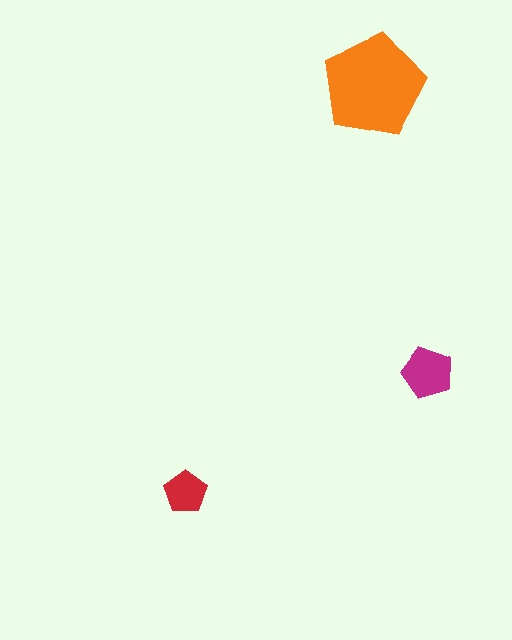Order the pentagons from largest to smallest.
the orange one, the magenta one, the red one.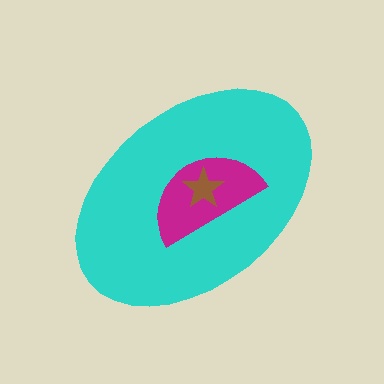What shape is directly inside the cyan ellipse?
The magenta semicircle.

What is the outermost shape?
The cyan ellipse.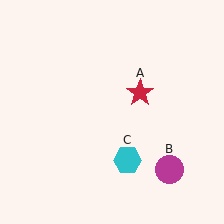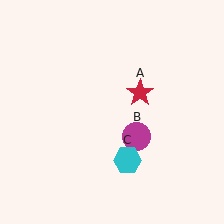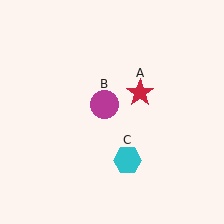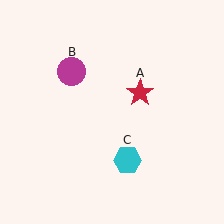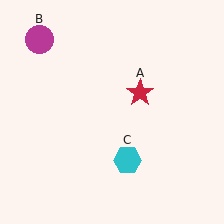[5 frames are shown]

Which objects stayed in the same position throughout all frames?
Red star (object A) and cyan hexagon (object C) remained stationary.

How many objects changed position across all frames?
1 object changed position: magenta circle (object B).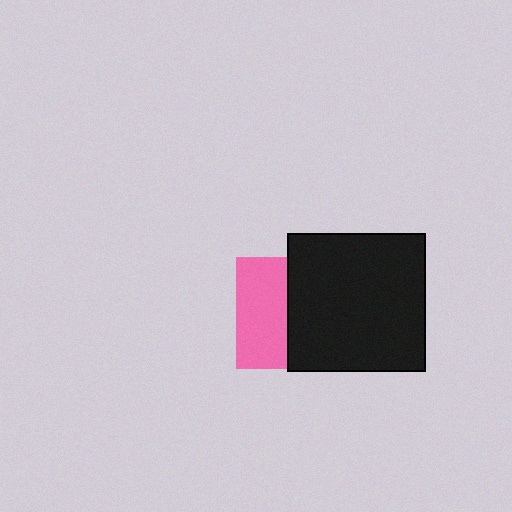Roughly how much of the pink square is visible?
About half of it is visible (roughly 46%).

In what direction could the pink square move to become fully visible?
The pink square could move left. That would shift it out from behind the black square entirely.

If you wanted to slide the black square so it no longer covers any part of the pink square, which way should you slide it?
Slide it right — that is the most direct way to separate the two shapes.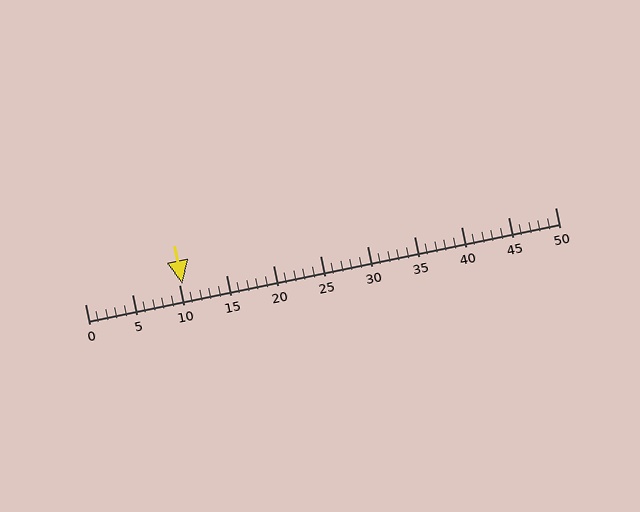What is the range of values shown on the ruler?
The ruler shows values from 0 to 50.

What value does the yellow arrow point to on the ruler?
The yellow arrow points to approximately 10.